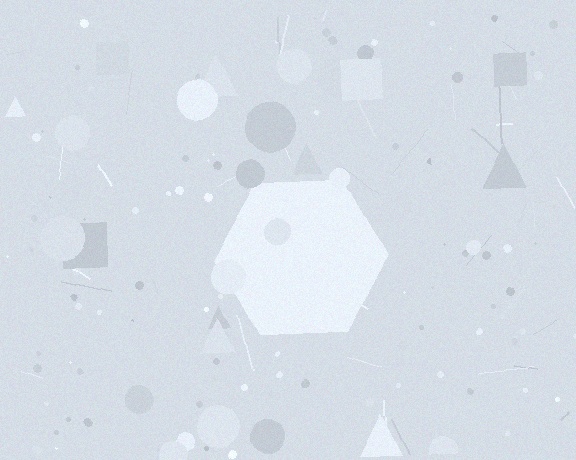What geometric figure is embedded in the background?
A hexagon is embedded in the background.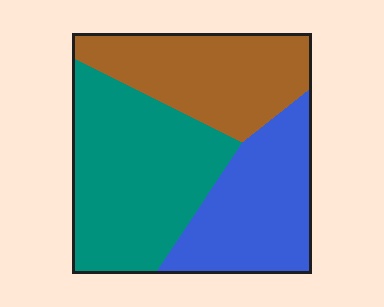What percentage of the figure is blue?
Blue covers 29% of the figure.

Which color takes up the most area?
Teal, at roughly 40%.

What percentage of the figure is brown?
Brown takes up about one third (1/3) of the figure.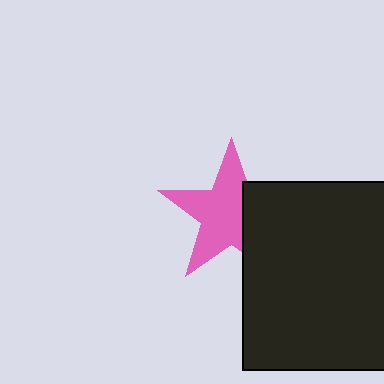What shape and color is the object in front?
The object in front is a black square.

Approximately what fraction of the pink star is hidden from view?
Roughly 35% of the pink star is hidden behind the black square.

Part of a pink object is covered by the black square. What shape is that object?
It is a star.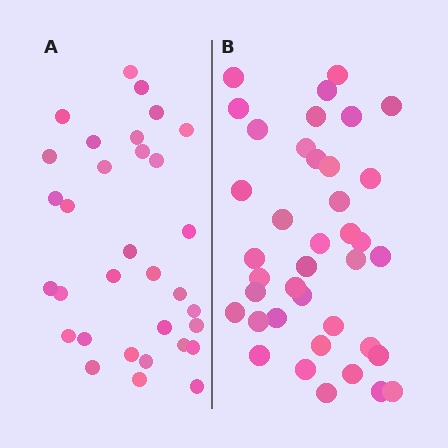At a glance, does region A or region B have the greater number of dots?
Region B (the right region) has more dots.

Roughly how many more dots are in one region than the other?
Region B has roughly 8 or so more dots than region A.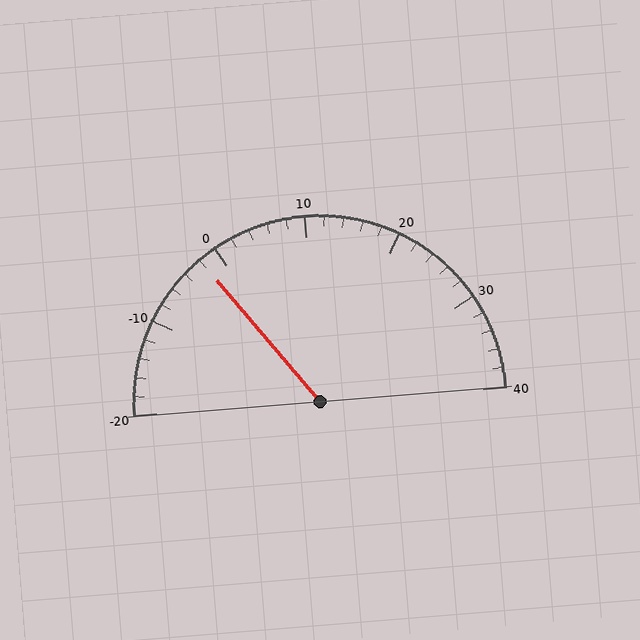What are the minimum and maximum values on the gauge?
The gauge ranges from -20 to 40.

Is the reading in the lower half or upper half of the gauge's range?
The reading is in the lower half of the range (-20 to 40).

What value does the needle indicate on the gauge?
The needle indicates approximately -2.